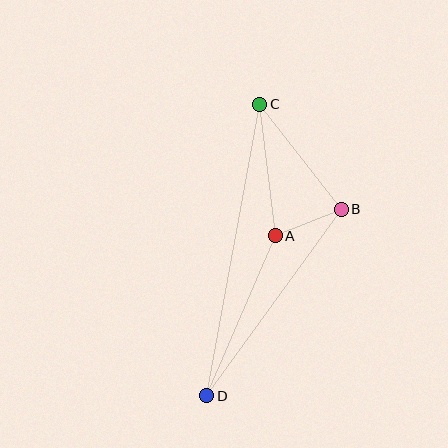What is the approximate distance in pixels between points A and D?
The distance between A and D is approximately 174 pixels.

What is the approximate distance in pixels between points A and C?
The distance between A and C is approximately 133 pixels.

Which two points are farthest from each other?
Points C and D are farthest from each other.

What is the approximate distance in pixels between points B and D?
The distance between B and D is approximately 230 pixels.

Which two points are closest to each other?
Points A and B are closest to each other.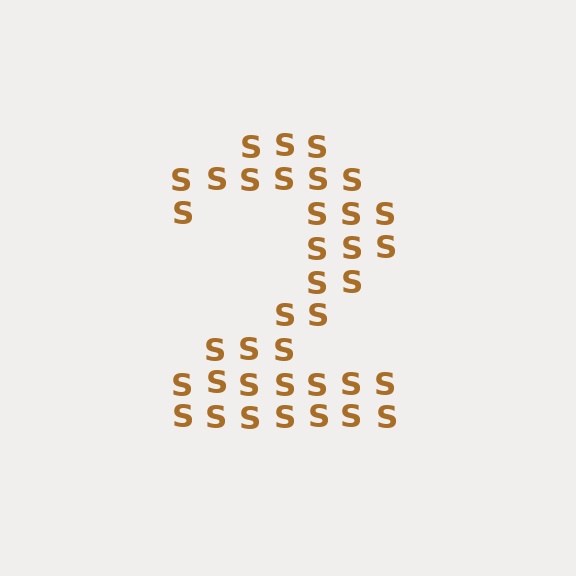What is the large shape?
The large shape is the digit 2.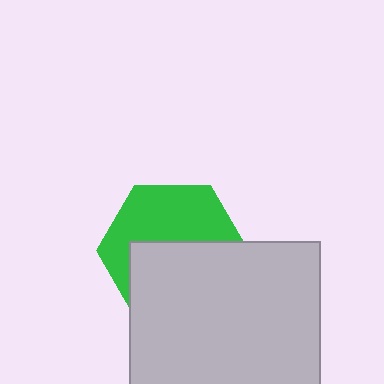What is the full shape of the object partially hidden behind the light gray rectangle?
The partially hidden object is a green hexagon.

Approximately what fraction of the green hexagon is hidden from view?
Roughly 51% of the green hexagon is hidden behind the light gray rectangle.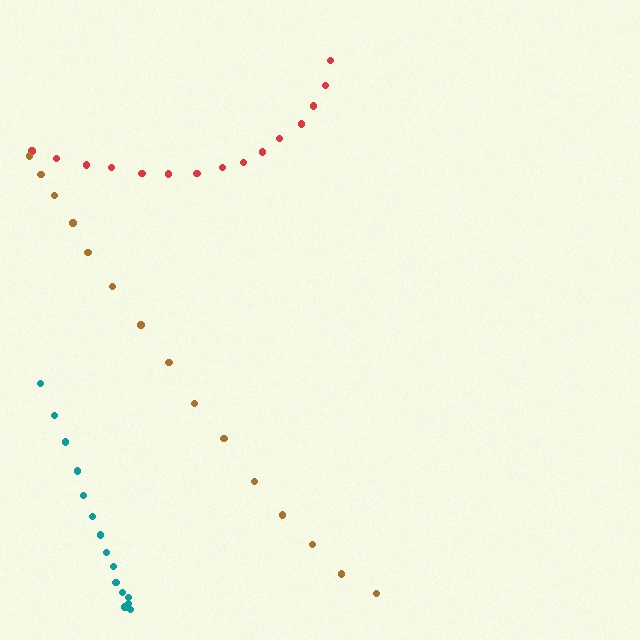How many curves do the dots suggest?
There are 3 distinct paths.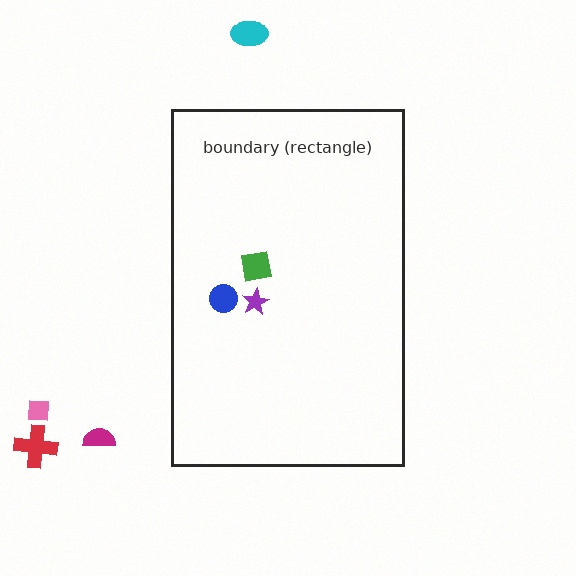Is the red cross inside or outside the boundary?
Outside.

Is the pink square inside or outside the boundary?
Outside.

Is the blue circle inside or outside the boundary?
Inside.